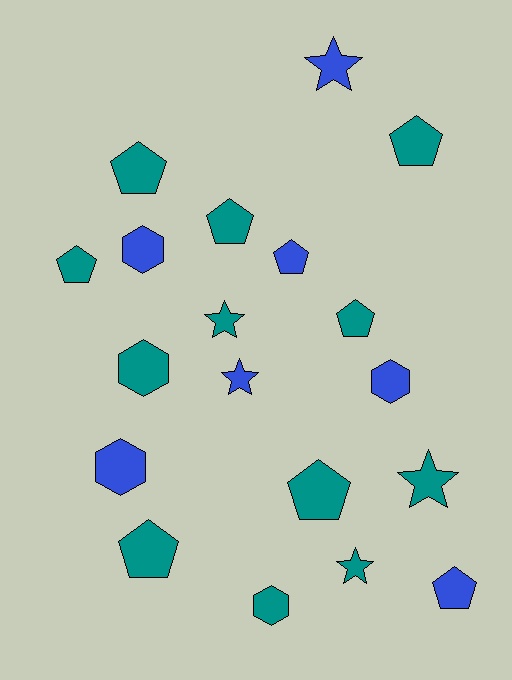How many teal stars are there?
There are 3 teal stars.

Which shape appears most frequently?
Pentagon, with 9 objects.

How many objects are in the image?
There are 19 objects.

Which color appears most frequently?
Teal, with 12 objects.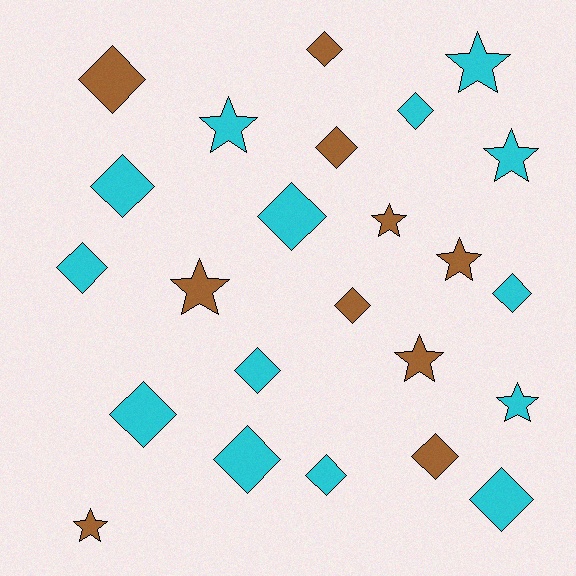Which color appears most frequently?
Cyan, with 14 objects.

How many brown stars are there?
There are 5 brown stars.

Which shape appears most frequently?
Diamond, with 15 objects.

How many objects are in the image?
There are 24 objects.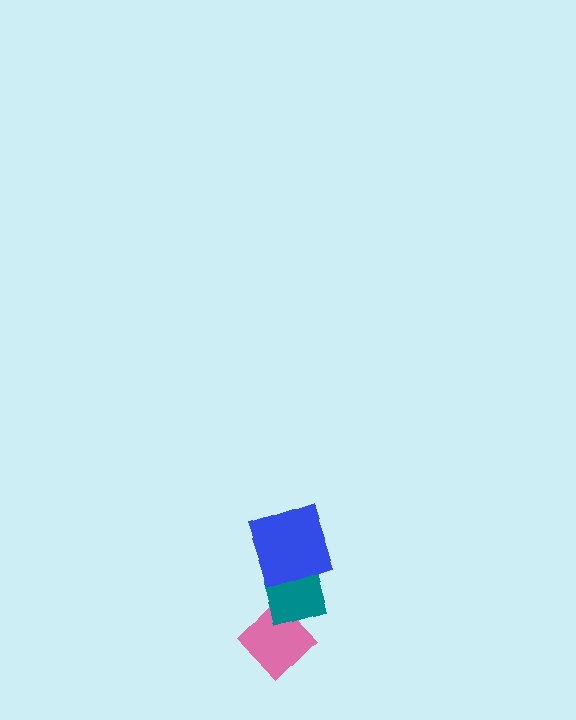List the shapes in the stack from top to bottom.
From top to bottom: the blue square, the teal diamond, the pink diamond.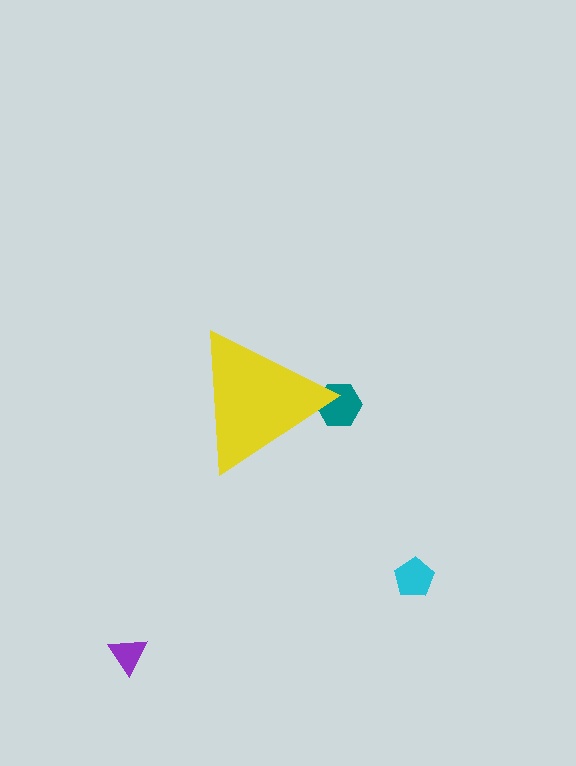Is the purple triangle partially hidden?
No, the purple triangle is fully visible.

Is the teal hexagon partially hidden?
Yes, the teal hexagon is partially hidden behind the yellow triangle.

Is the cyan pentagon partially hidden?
No, the cyan pentagon is fully visible.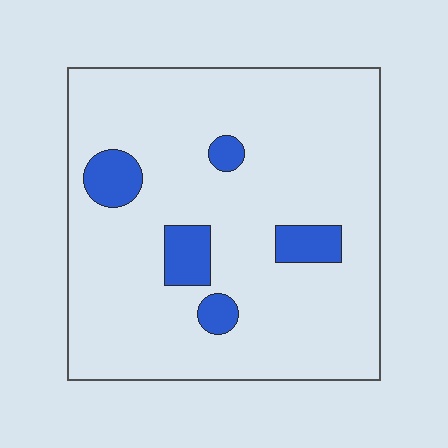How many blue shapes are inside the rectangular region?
5.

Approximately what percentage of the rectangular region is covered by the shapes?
Approximately 10%.